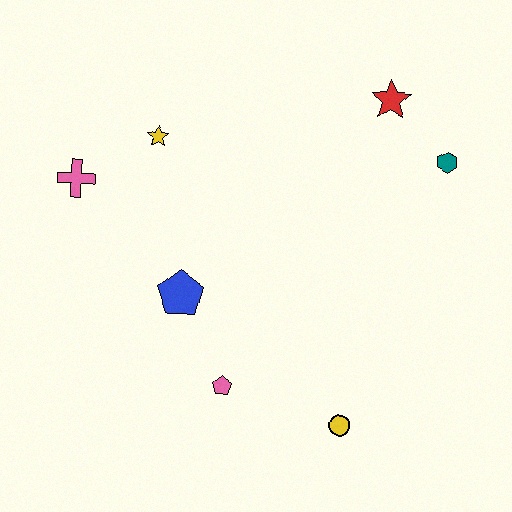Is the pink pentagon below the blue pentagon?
Yes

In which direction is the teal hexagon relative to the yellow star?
The teal hexagon is to the right of the yellow star.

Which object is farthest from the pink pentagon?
The red star is farthest from the pink pentagon.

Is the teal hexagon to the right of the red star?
Yes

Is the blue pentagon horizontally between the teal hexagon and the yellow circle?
No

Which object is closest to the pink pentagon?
The blue pentagon is closest to the pink pentagon.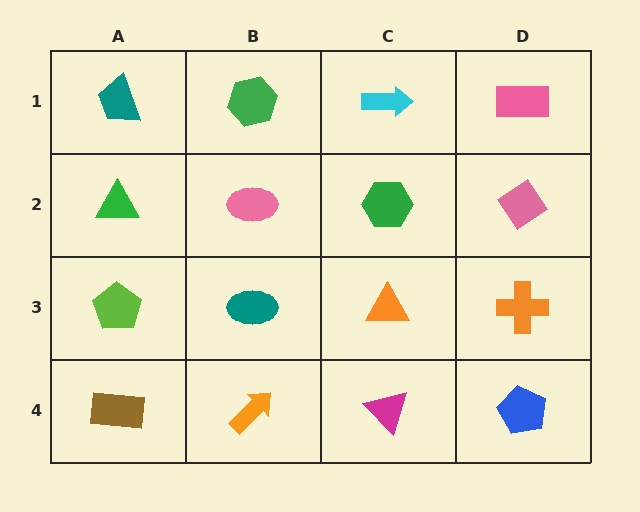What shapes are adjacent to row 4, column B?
A teal ellipse (row 3, column B), a brown rectangle (row 4, column A), a magenta triangle (row 4, column C).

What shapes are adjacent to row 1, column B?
A pink ellipse (row 2, column B), a teal trapezoid (row 1, column A), a cyan arrow (row 1, column C).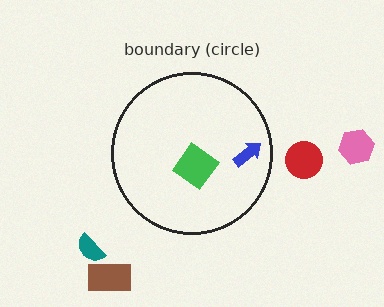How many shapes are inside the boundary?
2 inside, 4 outside.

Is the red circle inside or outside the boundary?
Outside.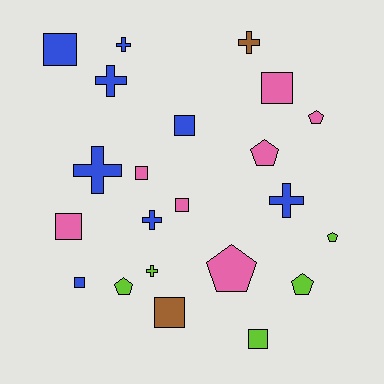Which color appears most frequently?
Blue, with 8 objects.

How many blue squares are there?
There are 3 blue squares.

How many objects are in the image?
There are 22 objects.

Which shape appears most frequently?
Square, with 9 objects.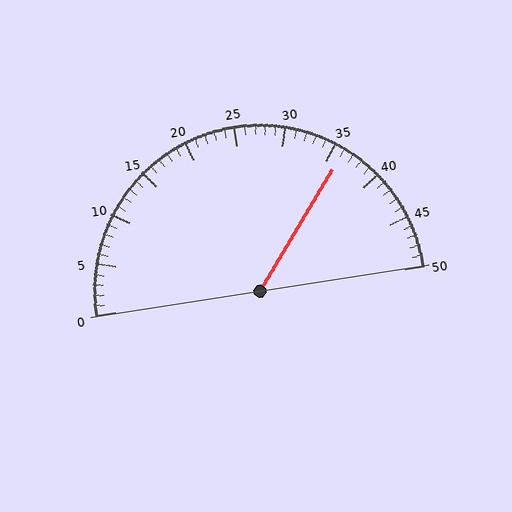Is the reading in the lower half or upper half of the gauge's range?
The reading is in the upper half of the range (0 to 50).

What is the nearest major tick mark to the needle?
The nearest major tick mark is 35.